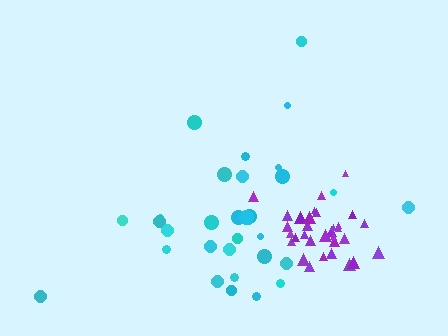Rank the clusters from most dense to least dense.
purple, cyan.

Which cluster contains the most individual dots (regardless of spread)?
Cyan (32).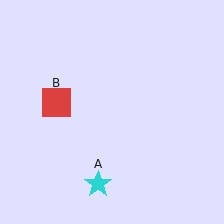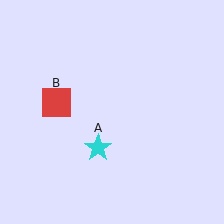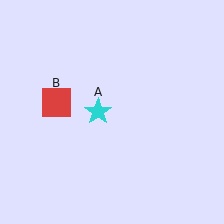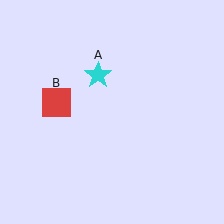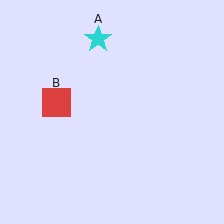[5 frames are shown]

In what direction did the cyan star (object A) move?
The cyan star (object A) moved up.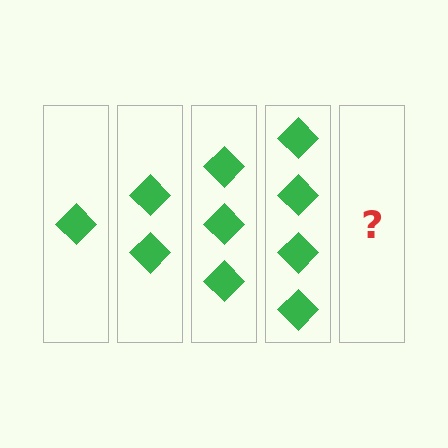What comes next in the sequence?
The next element should be 5 diamonds.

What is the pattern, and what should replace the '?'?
The pattern is that each step adds one more diamond. The '?' should be 5 diamonds.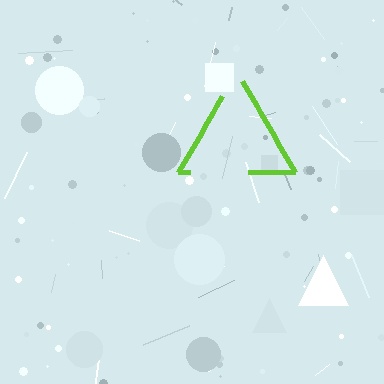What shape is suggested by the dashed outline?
The dashed outline suggests a triangle.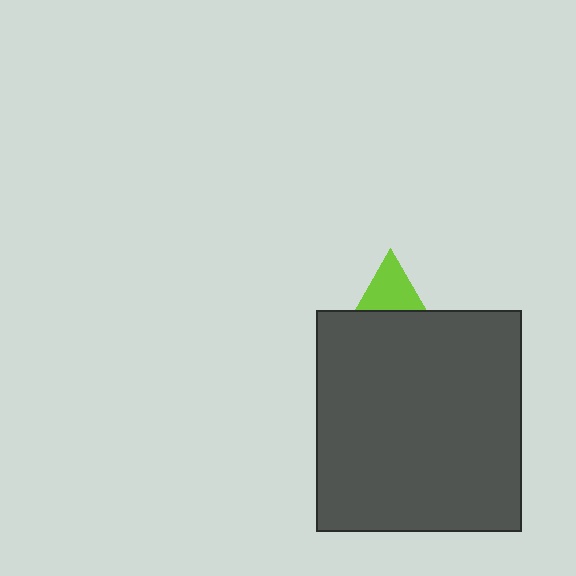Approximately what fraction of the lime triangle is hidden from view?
Roughly 68% of the lime triangle is hidden behind the dark gray rectangle.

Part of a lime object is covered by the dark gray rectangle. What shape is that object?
It is a triangle.